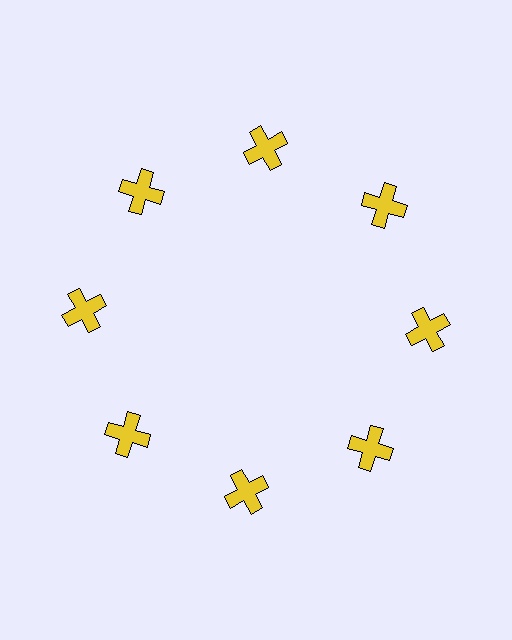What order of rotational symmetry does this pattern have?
This pattern has 8-fold rotational symmetry.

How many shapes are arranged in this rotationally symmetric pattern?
There are 8 shapes, arranged in 8 groups of 1.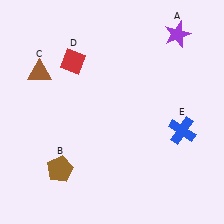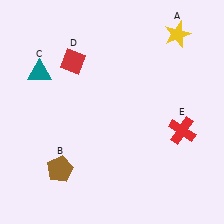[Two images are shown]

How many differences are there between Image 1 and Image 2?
There are 3 differences between the two images.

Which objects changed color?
A changed from purple to yellow. C changed from brown to teal. E changed from blue to red.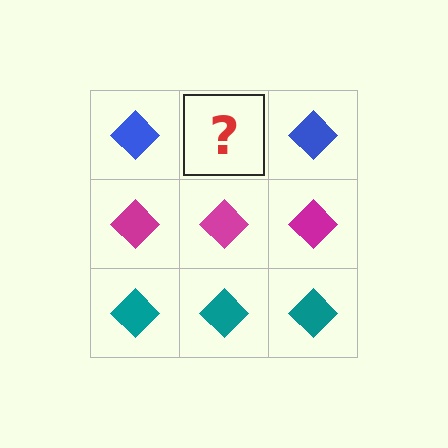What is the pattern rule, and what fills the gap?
The rule is that each row has a consistent color. The gap should be filled with a blue diamond.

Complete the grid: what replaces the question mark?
The question mark should be replaced with a blue diamond.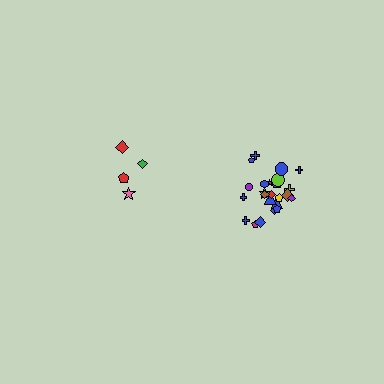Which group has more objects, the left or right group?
The right group.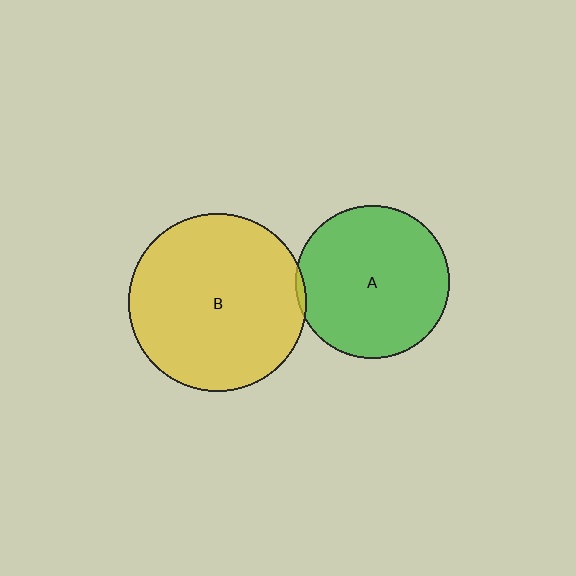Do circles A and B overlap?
Yes.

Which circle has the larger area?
Circle B (yellow).